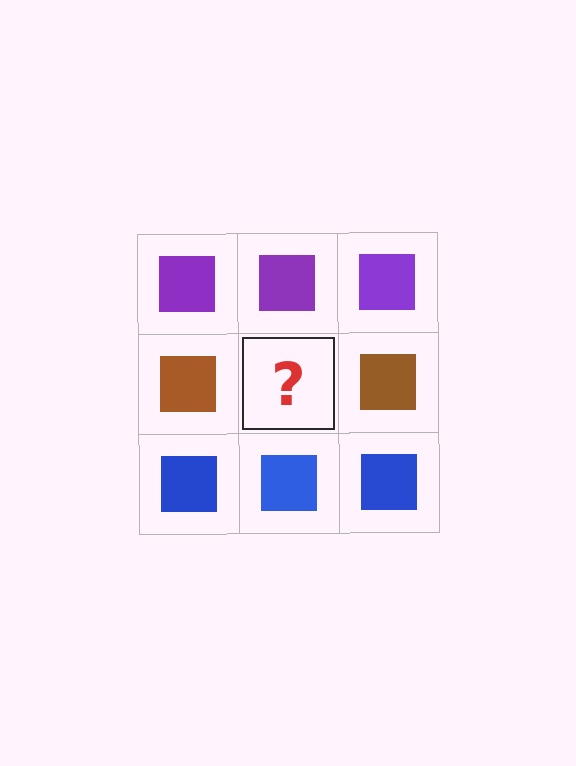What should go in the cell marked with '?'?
The missing cell should contain a brown square.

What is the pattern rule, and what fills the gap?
The rule is that each row has a consistent color. The gap should be filled with a brown square.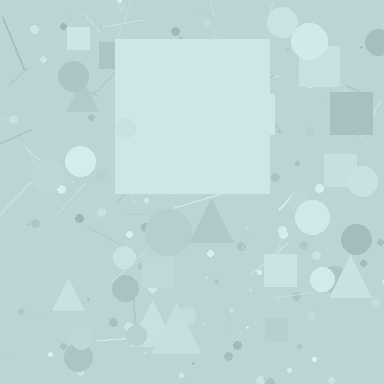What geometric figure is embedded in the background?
A square is embedded in the background.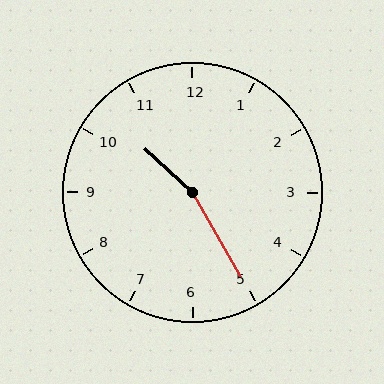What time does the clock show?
10:25.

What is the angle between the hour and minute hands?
Approximately 162 degrees.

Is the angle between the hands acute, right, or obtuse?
It is obtuse.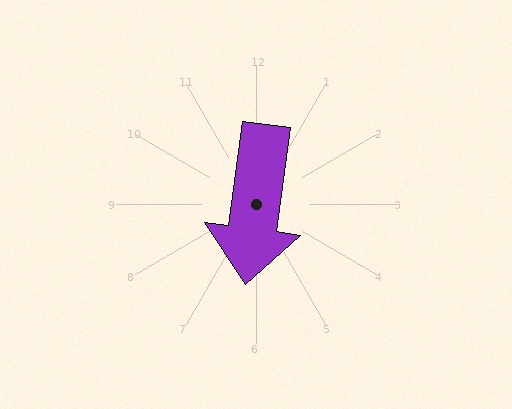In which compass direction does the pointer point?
South.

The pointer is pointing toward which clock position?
Roughly 6 o'clock.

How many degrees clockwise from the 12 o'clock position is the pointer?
Approximately 188 degrees.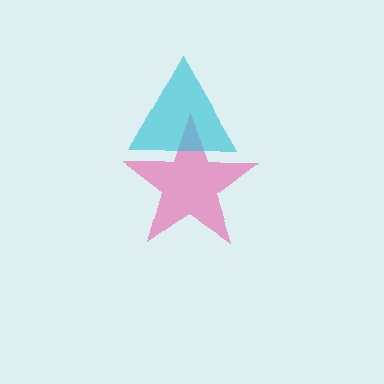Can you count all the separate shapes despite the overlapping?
Yes, there are 2 separate shapes.